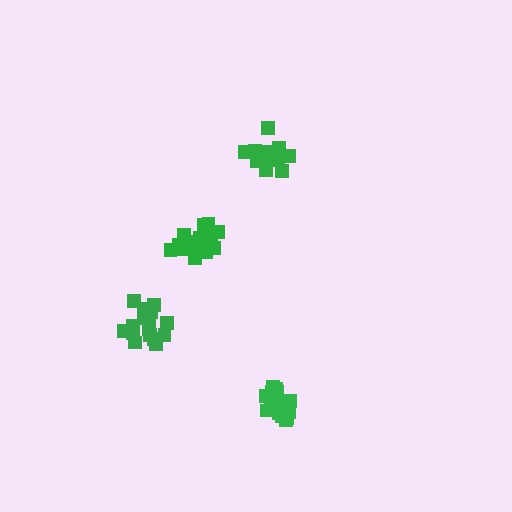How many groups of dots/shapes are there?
There are 4 groups.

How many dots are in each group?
Group 1: 16 dots, Group 2: 14 dots, Group 3: 18 dots, Group 4: 13 dots (61 total).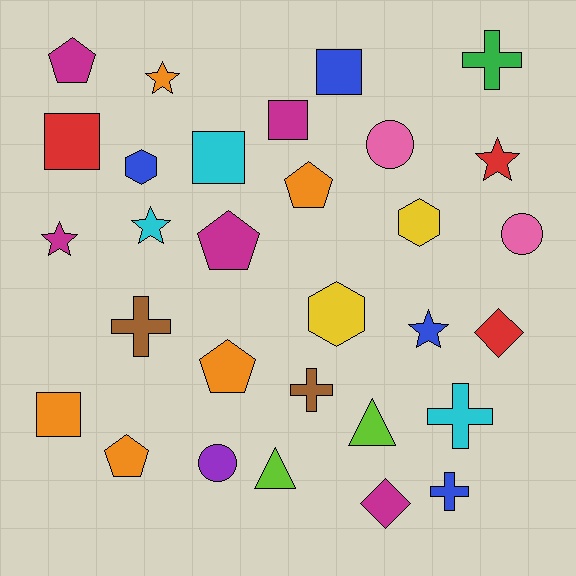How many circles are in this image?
There are 3 circles.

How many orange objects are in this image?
There are 5 orange objects.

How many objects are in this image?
There are 30 objects.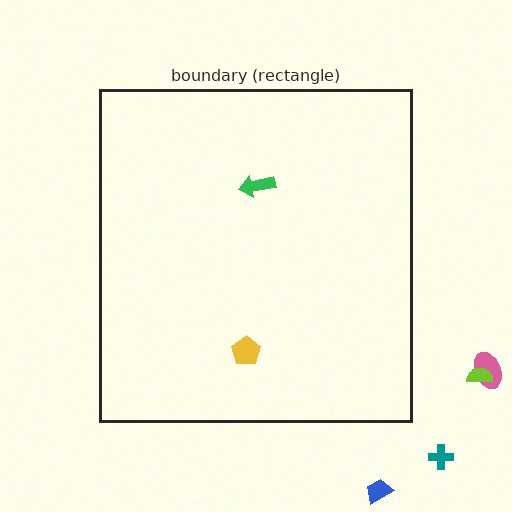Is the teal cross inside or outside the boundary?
Outside.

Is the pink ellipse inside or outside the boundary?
Outside.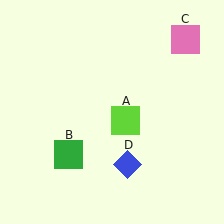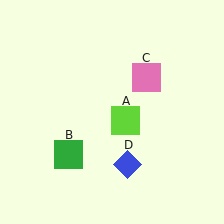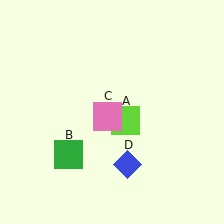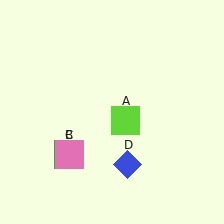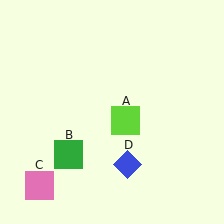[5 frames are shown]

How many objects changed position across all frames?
1 object changed position: pink square (object C).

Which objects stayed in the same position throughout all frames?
Lime square (object A) and green square (object B) and blue diamond (object D) remained stationary.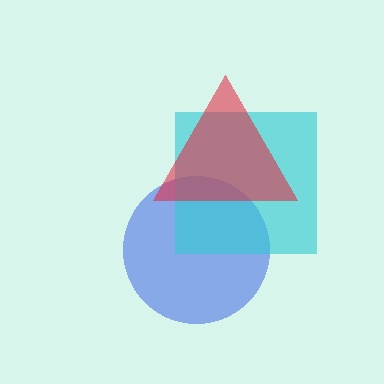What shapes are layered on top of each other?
The layered shapes are: a blue circle, a cyan square, a red triangle.